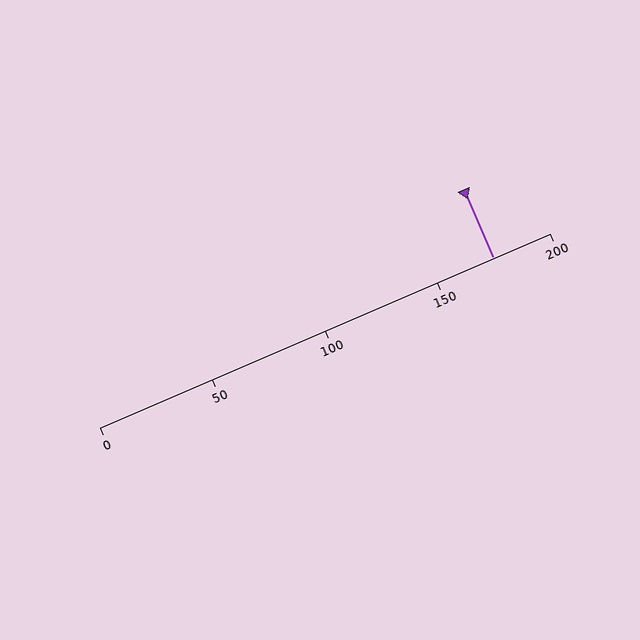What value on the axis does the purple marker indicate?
The marker indicates approximately 175.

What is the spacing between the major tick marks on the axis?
The major ticks are spaced 50 apart.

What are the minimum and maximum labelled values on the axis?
The axis runs from 0 to 200.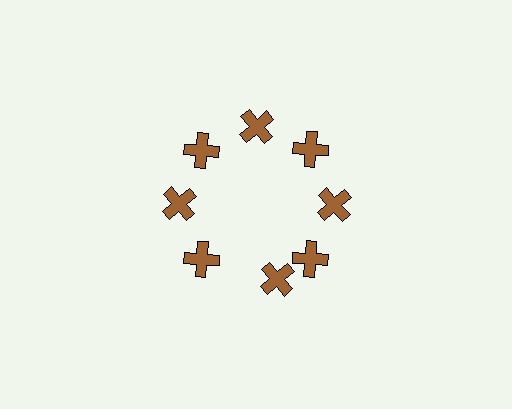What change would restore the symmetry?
The symmetry would be restored by rotating it back into even spacing with its neighbors so that all 8 crosses sit at equal angles and equal distance from the center.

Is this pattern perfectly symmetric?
No. The 8 brown crosses are arranged in a ring, but one element near the 6 o'clock position is rotated out of alignment along the ring, breaking the 8-fold rotational symmetry.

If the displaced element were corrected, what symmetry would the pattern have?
It would have 8-fold rotational symmetry — the pattern would map onto itself every 45 degrees.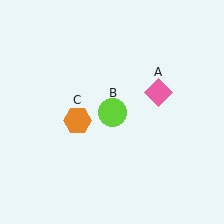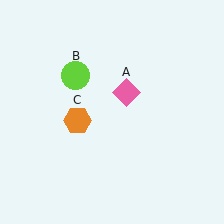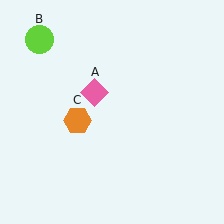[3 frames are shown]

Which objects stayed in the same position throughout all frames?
Orange hexagon (object C) remained stationary.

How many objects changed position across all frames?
2 objects changed position: pink diamond (object A), lime circle (object B).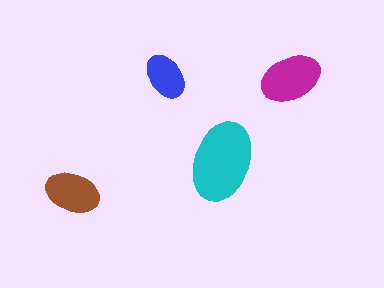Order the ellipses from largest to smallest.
the cyan one, the magenta one, the brown one, the blue one.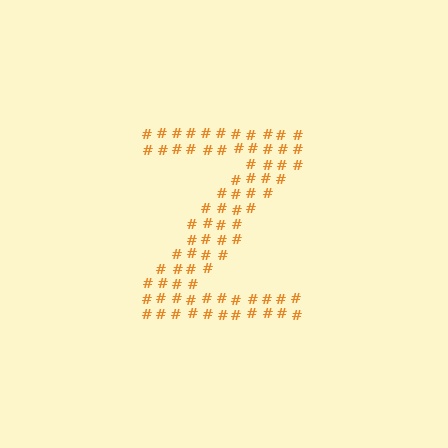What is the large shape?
The large shape is the letter Z.